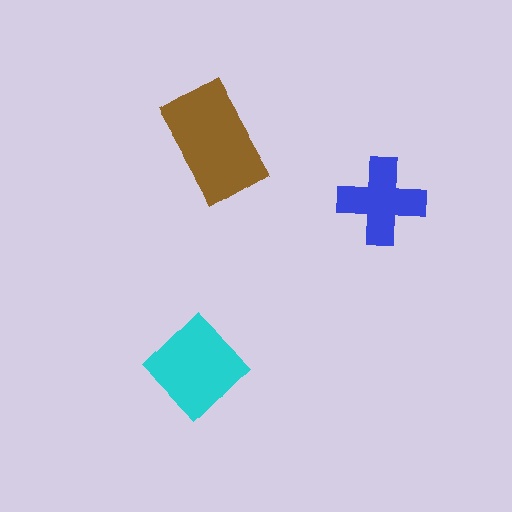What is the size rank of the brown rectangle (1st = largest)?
1st.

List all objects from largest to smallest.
The brown rectangle, the cyan diamond, the blue cross.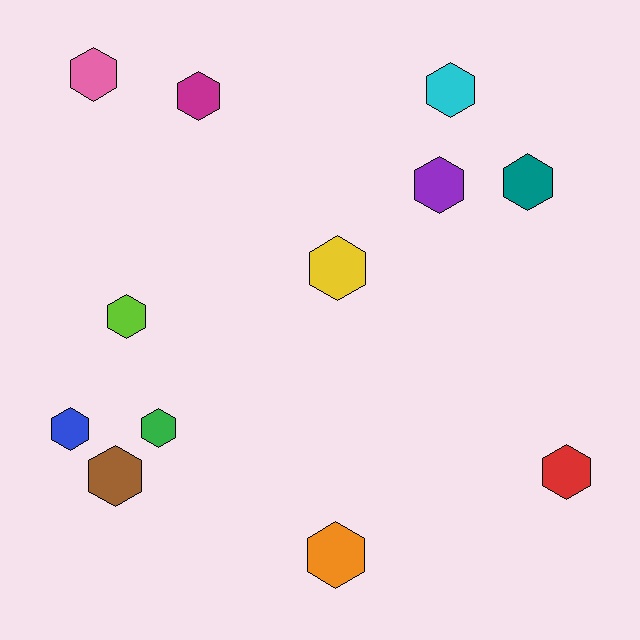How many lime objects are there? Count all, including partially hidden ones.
There is 1 lime object.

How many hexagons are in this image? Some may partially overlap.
There are 12 hexagons.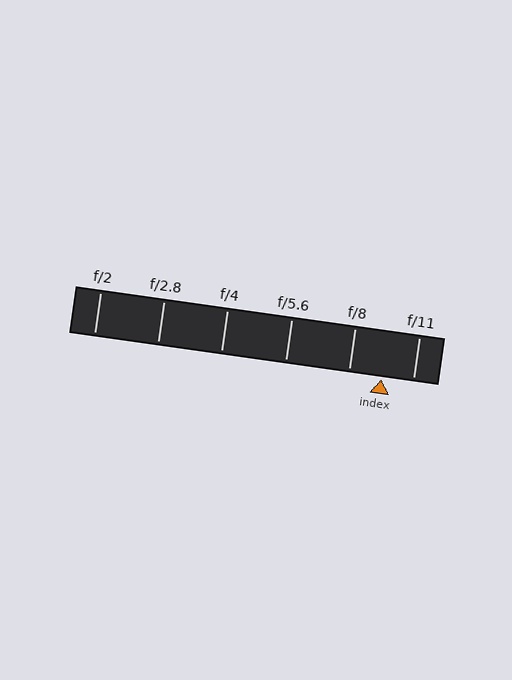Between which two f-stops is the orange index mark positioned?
The index mark is between f/8 and f/11.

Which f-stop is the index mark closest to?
The index mark is closest to f/11.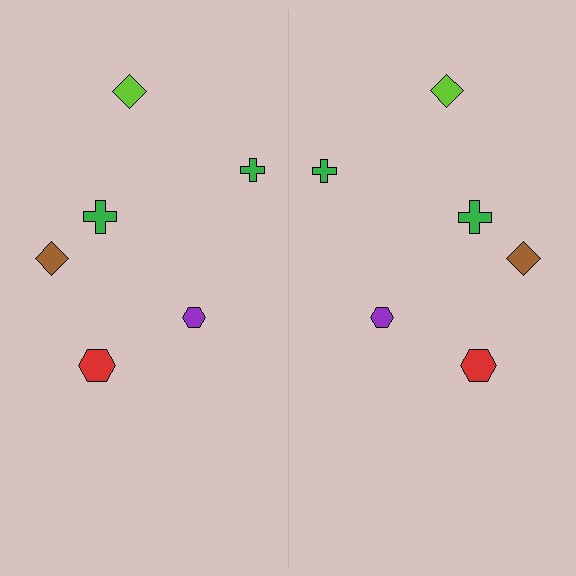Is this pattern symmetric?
Yes, this pattern has bilateral (reflection) symmetry.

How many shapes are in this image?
There are 12 shapes in this image.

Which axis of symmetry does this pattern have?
The pattern has a vertical axis of symmetry running through the center of the image.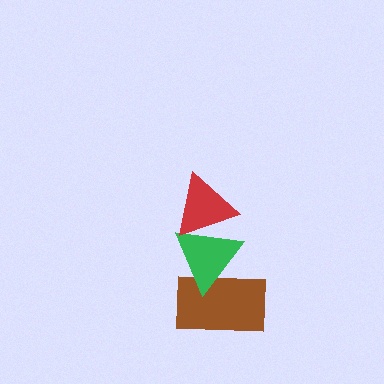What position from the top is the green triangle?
The green triangle is 2nd from the top.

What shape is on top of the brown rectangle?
The green triangle is on top of the brown rectangle.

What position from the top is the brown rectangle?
The brown rectangle is 3rd from the top.